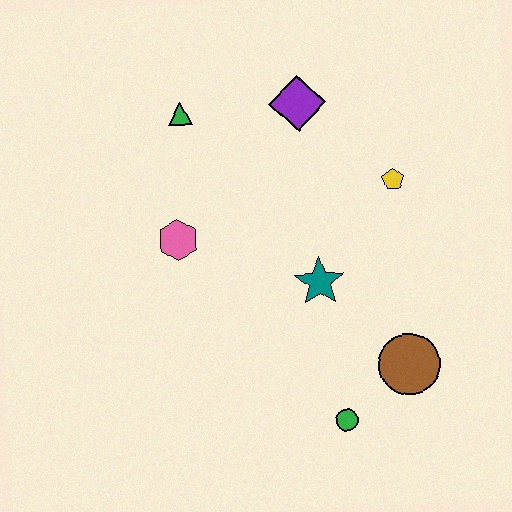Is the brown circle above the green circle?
Yes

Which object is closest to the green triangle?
The purple diamond is closest to the green triangle.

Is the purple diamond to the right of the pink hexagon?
Yes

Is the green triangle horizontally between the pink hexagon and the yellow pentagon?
Yes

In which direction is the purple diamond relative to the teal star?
The purple diamond is above the teal star.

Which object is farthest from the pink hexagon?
The brown circle is farthest from the pink hexagon.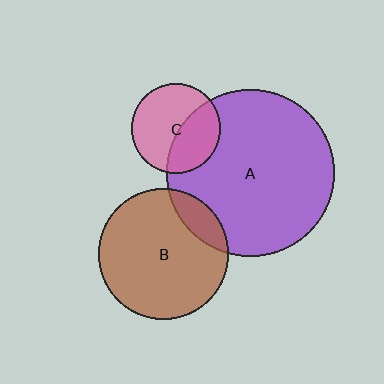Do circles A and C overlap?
Yes.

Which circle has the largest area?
Circle A (purple).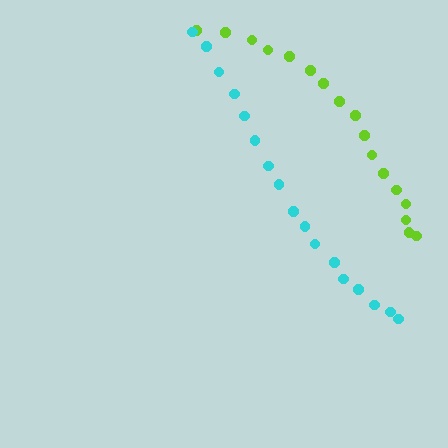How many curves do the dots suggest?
There are 2 distinct paths.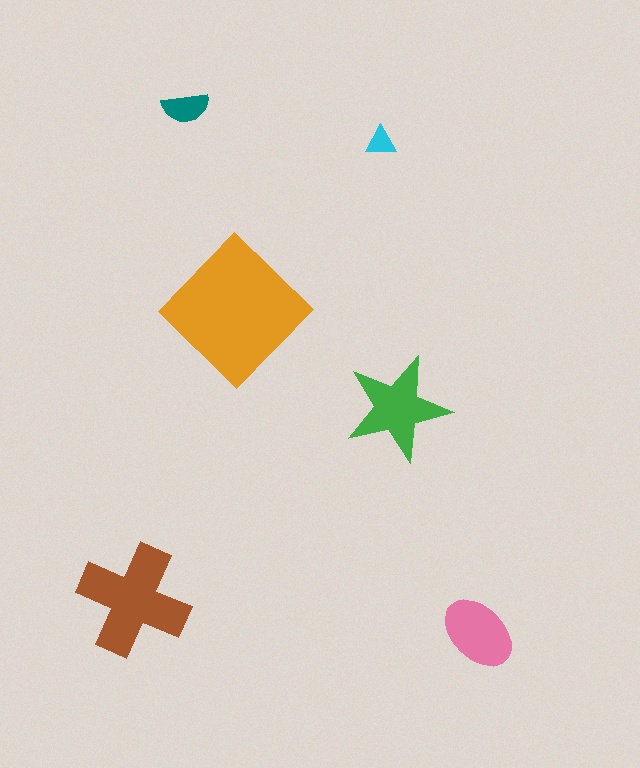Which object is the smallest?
The cyan triangle.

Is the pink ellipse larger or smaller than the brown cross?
Smaller.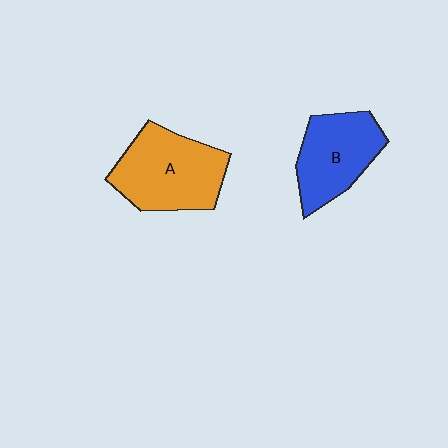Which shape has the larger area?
Shape A (orange).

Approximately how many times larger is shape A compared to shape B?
Approximately 1.2 times.